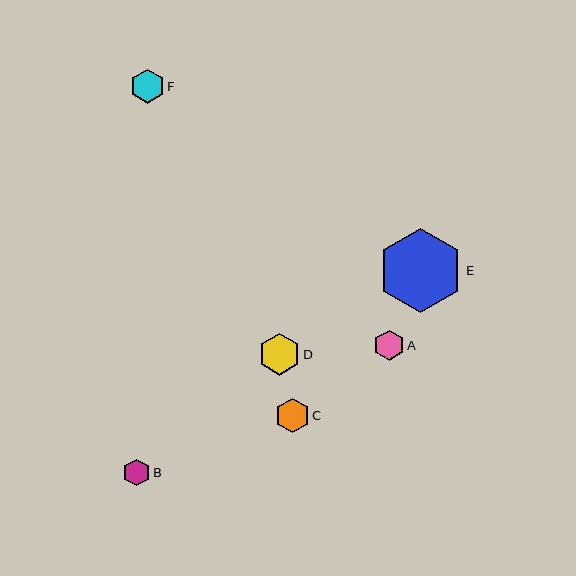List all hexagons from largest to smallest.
From largest to smallest: E, D, C, F, A, B.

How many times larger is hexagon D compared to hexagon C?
Hexagon D is approximately 1.2 times the size of hexagon C.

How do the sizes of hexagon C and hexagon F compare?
Hexagon C and hexagon F are approximately the same size.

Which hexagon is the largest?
Hexagon E is the largest with a size of approximately 84 pixels.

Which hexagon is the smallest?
Hexagon B is the smallest with a size of approximately 27 pixels.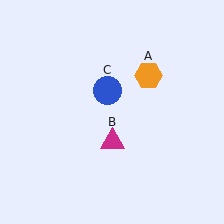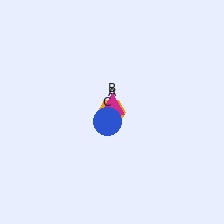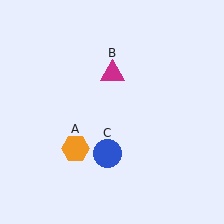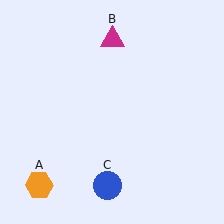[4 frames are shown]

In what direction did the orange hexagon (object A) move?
The orange hexagon (object A) moved down and to the left.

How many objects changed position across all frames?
3 objects changed position: orange hexagon (object A), magenta triangle (object B), blue circle (object C).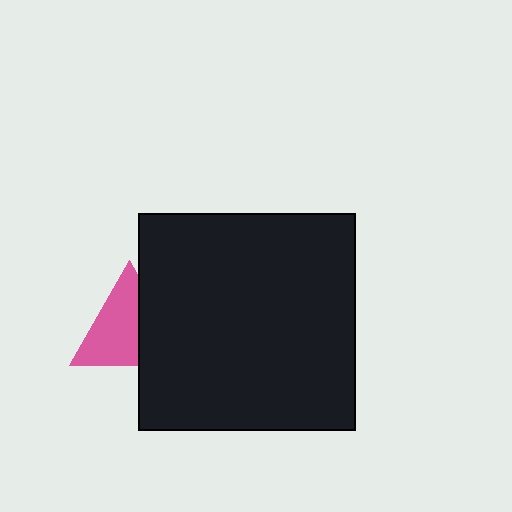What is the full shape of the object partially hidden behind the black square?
The partially hidden object is a pink triangle.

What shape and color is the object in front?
The object in front is a black square.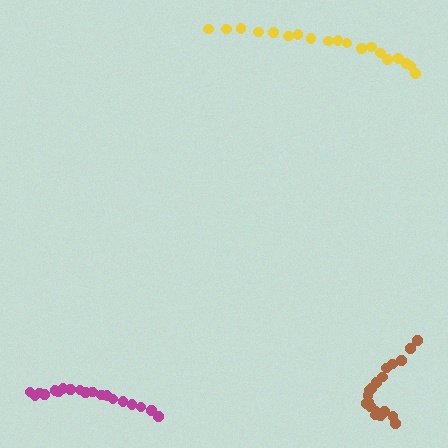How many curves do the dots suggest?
There are 3 distinct paths.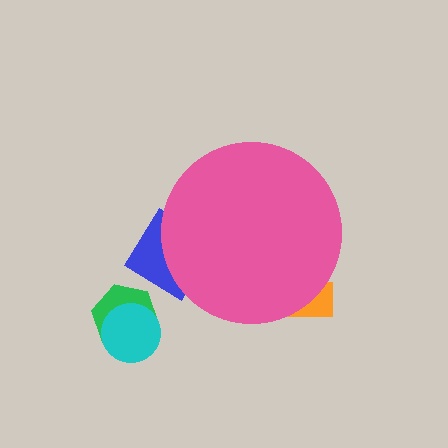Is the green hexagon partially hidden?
No, the green hexagon is fully visible.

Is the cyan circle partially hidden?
No, the cyan circle is fully visible.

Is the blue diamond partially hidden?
Yes, the blue diamond is partially hidden behind the pink circle.